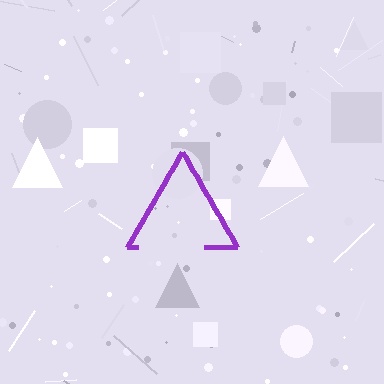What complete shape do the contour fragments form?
The contour fragments form a triangle.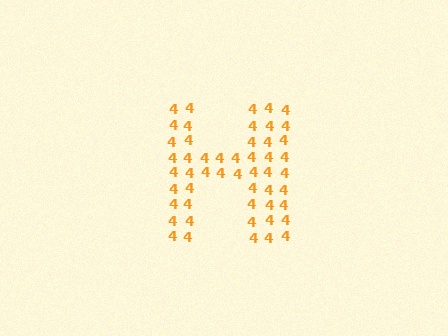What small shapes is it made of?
It is made of small digit 4's.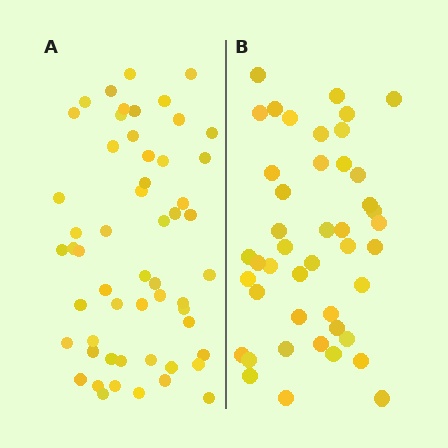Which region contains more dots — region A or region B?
Region A (the left region) has more dots.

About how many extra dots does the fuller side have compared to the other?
Region A has roughly 12 or so more dots than region B.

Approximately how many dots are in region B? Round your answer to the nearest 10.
About 40 dots. (The exact count is 44, which rounds to 40.)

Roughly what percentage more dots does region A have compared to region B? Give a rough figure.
About 25% more.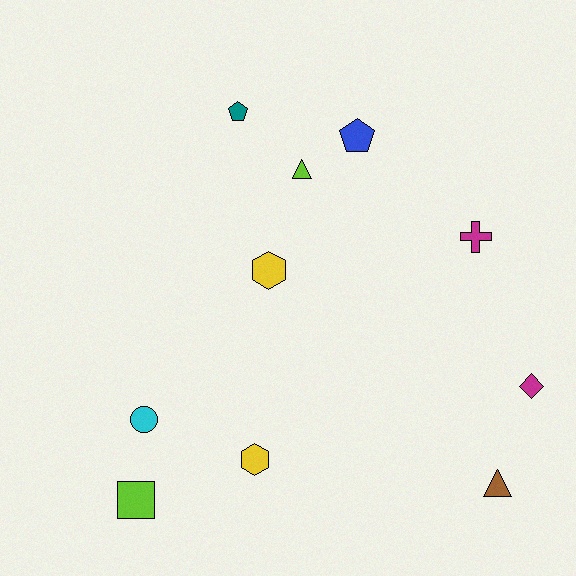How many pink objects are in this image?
There are no pink objects.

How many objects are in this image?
There are 10 objects.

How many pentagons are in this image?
There are 2 pentagons.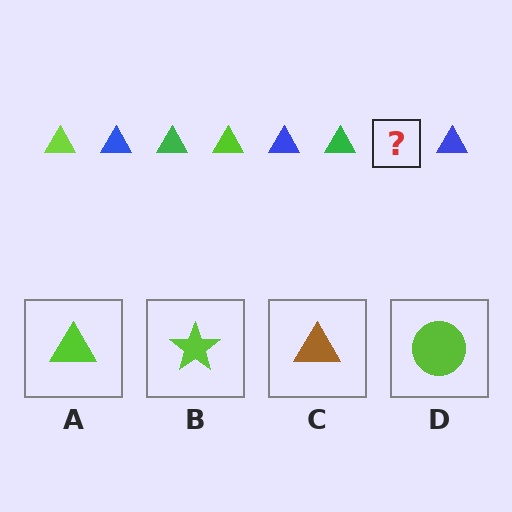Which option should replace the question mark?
Option A.